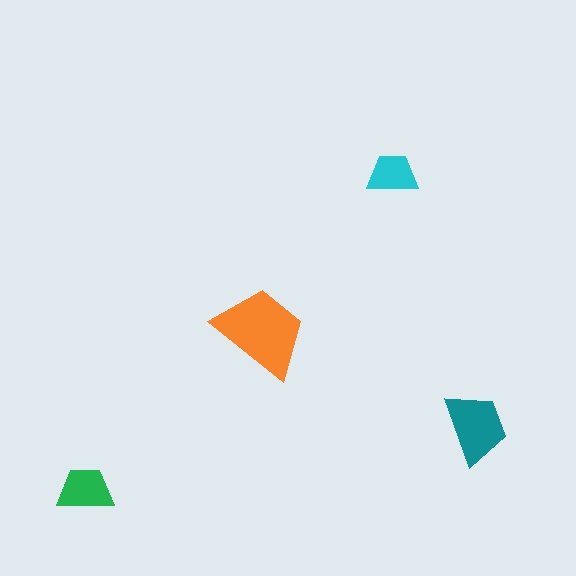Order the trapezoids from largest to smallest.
the orange one, the teal one, the green one, the cyan one.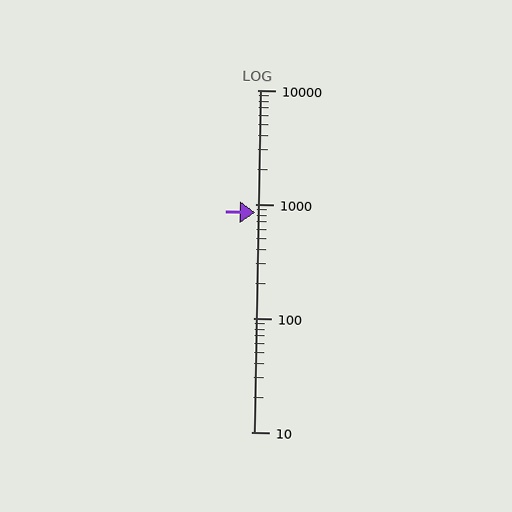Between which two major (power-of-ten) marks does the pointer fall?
The pointer is between 100 and 1000.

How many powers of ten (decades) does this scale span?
The scale spans 3 decades, from 10 to 10000.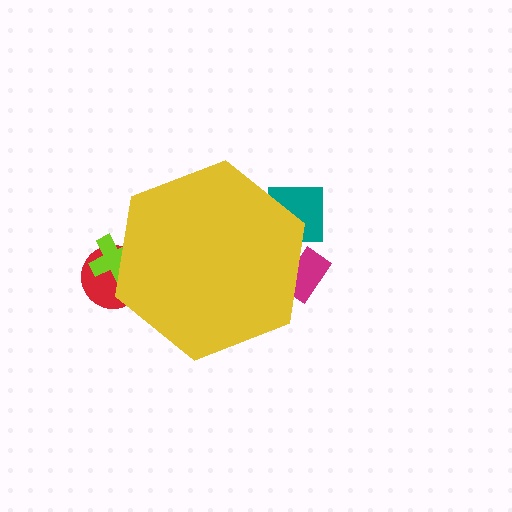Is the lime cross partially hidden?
Yes, the lime cross is partially hidden behind the yellow hexagon.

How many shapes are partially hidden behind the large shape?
4 shapes are partially hidden.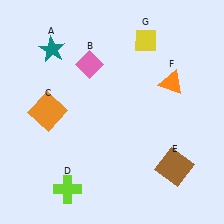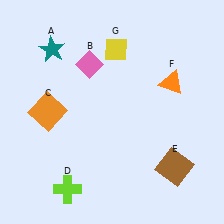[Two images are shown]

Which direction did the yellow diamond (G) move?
The yellow diamond (G) moved left.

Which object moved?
The yellow diamond (G) moved left.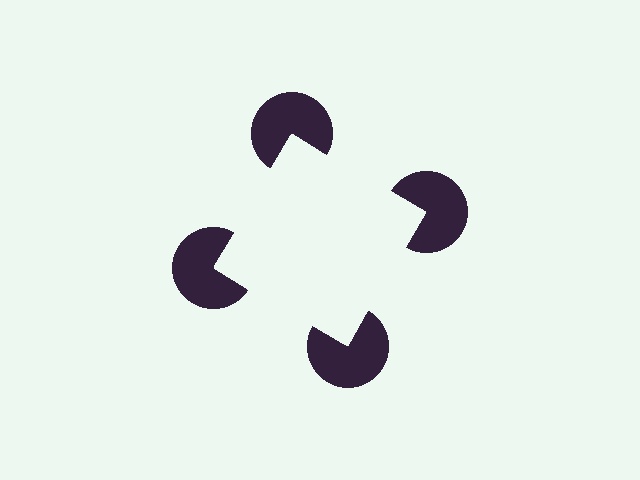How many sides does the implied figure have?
4 sides.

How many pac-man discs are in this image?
There are 4 — one at each vertex of the illusory square.